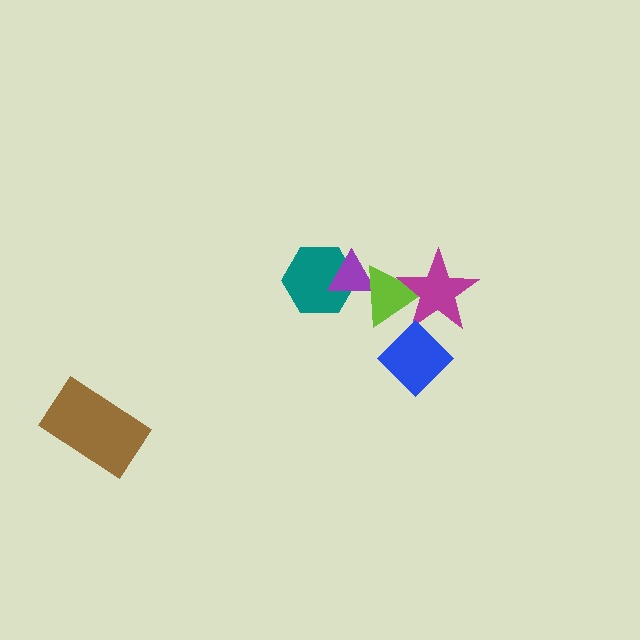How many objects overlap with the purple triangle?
2 objects overlap with the purple triangle.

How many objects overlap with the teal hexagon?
1 object overlaps with the teal hexagon.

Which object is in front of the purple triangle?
The lime triangle is in front of the purple triangle.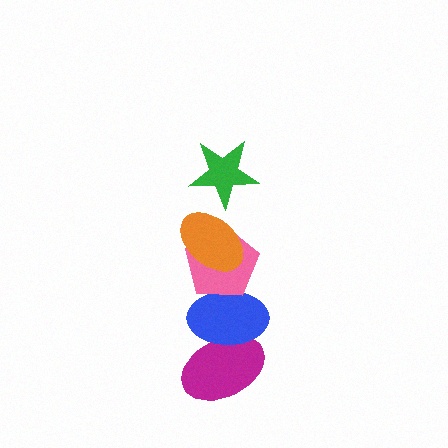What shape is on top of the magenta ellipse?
The blue ellipse is on top of the magenta ellipse.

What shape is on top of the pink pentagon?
The orange ellipse is on top of the pink pentagon.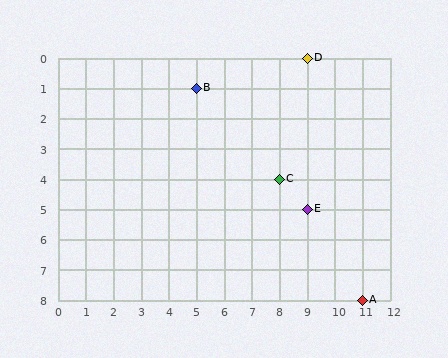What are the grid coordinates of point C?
Point C is at grid coordinates (8, 4).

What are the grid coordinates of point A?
Point A is at grid coordinates (11, 8).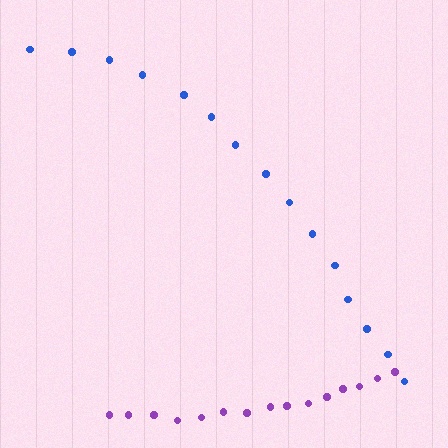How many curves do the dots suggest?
There are 2 distinct paths.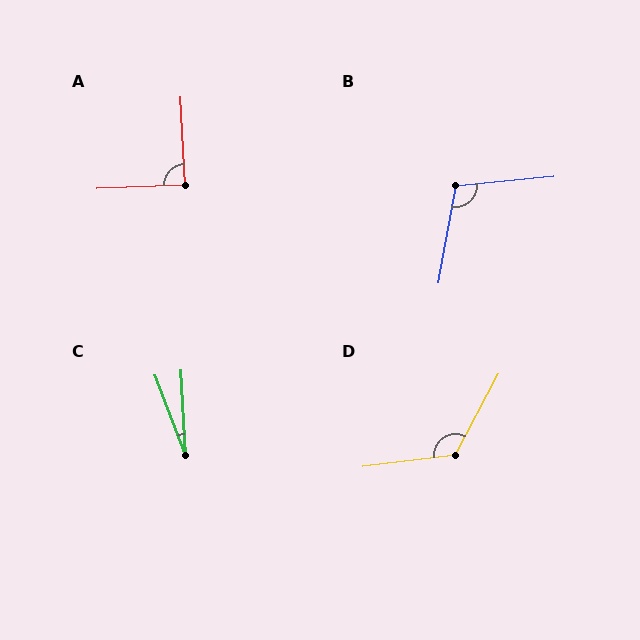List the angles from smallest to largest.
C (18°), A (89°), B (105°), D (125°).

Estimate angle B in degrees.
Approximately 105 degrees.